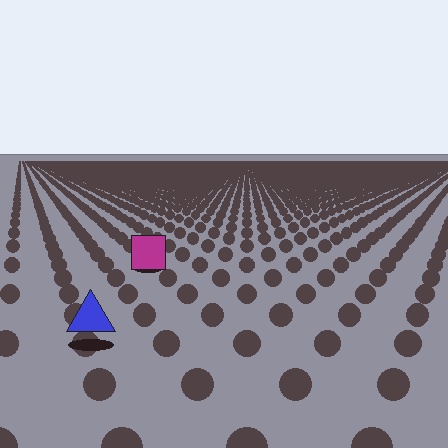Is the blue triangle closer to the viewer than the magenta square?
Yes. The blue triangle is closer — you can tell from the texture gradient: the ground texture is coarser near it.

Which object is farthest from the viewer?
The magenta square is farthest from the viewer. It appears smaller and the ground texture around it is denser.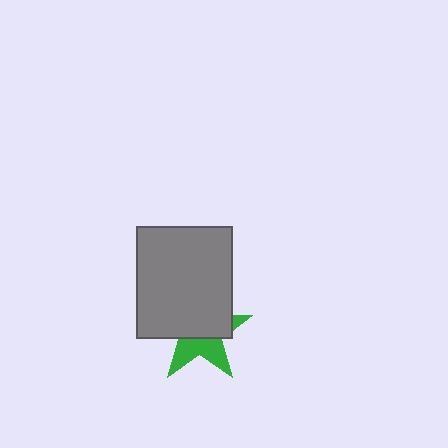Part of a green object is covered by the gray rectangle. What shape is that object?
It is a star.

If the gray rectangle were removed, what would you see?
You would see the complete green star.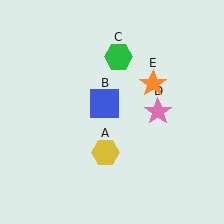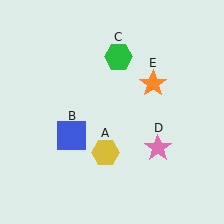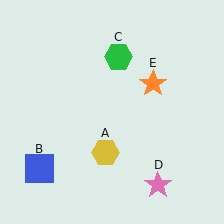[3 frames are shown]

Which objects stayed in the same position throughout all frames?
Yellow hexagon (object A) and green hexagon (object C) and orange star (object E) remained stationary.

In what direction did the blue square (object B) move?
The blue square (object B) moved down and to the left.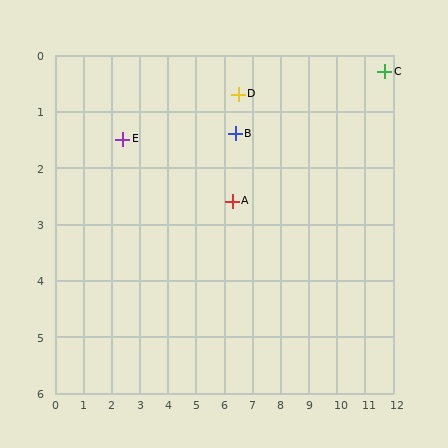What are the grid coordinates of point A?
Point A is at approximately (6.3, 2.6).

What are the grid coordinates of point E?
Point E is at approximately (2.4, 1.5).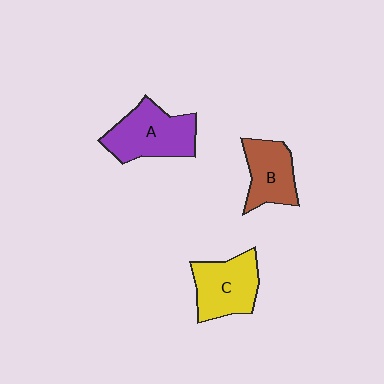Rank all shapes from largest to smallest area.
From largest to smallest: A (purple), C (yellow), B (brown).